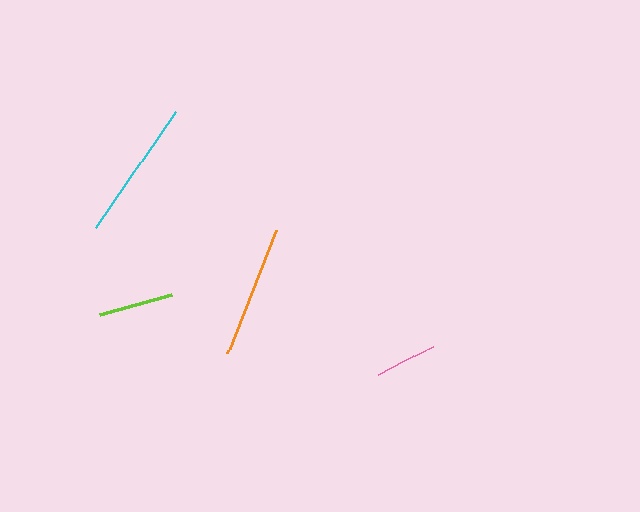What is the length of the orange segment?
The orange segment is approximately 132 pixels long.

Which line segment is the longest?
The cyan line is the longest at approximately 140 pixels.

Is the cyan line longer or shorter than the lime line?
The cyan line is longer than the lime line.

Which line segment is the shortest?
The pink line is the shortest at approximately 62 pixels.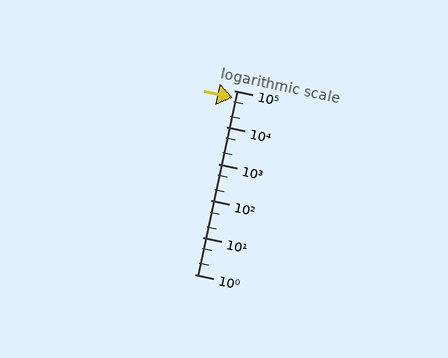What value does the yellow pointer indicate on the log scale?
The pointer indicates approximately 62000.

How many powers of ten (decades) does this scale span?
The scale spans 5 decades, from 1 to 100000.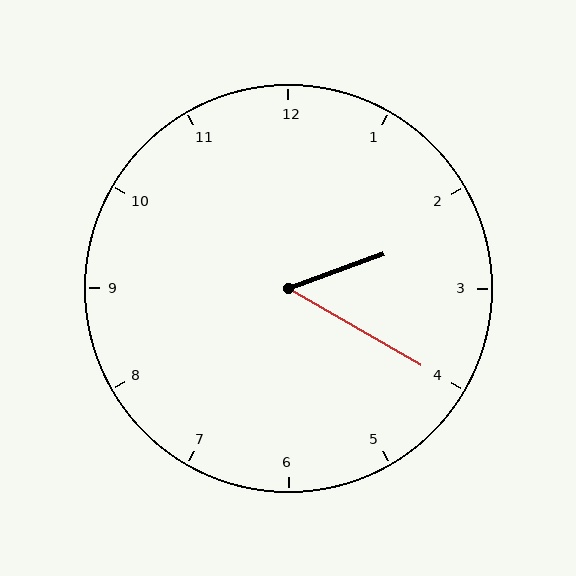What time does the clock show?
2:20.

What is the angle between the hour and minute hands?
Approximately 50 degrees.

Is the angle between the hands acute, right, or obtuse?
It is acute.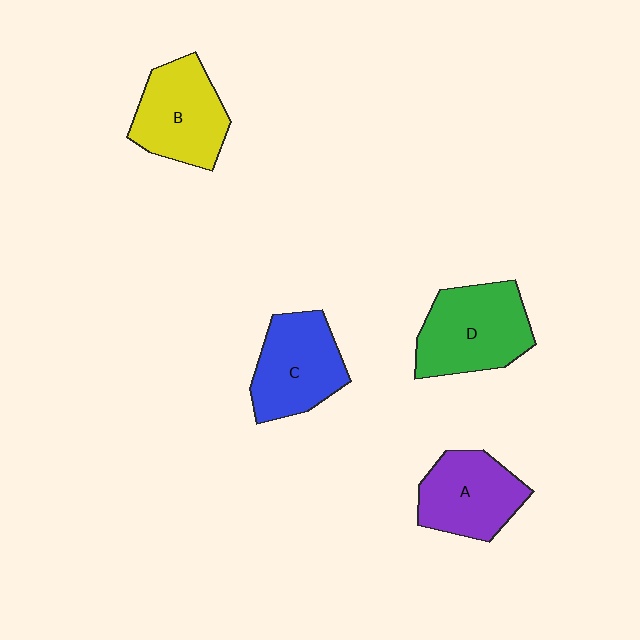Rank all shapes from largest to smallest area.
From largest to smallest: D (green), C (blue), B (yellow), A (purple).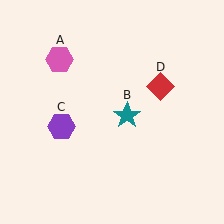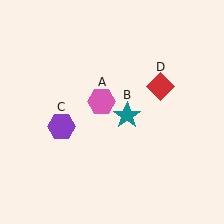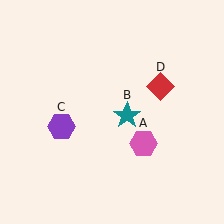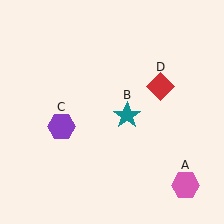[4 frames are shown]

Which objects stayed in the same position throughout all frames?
Teal star (object B) and purple hexagon (object C) and red diamond (object D) remained stationary.